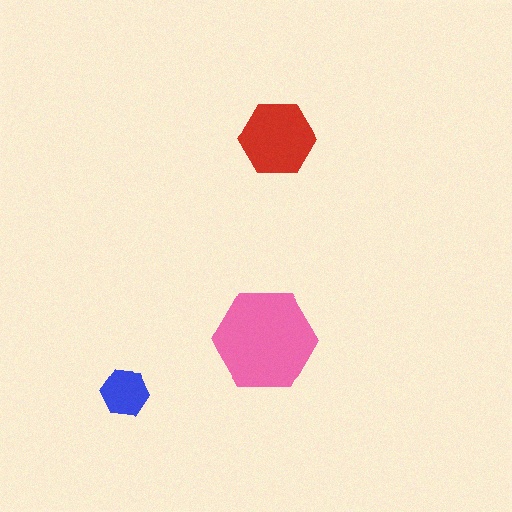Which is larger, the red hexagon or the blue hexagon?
The red one.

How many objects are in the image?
There are 3 objects in the image.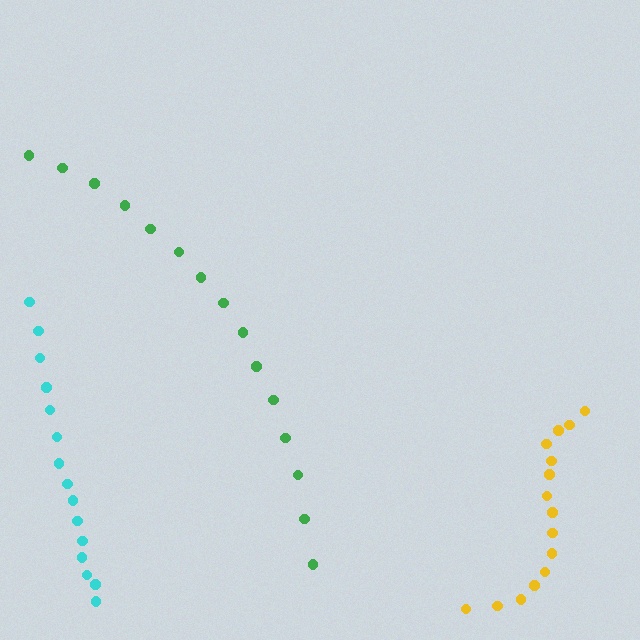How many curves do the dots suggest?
There are 3 distinct paths.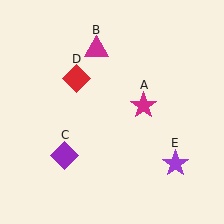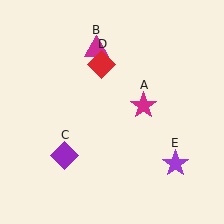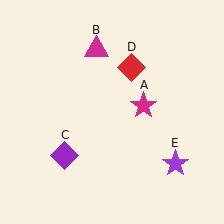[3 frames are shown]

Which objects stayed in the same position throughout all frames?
Magenta star (object A) and magenta triangle (object B) and purple diamond (object C) and purple star (object E) remained stationary.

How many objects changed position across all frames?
1 object changed position: red diamond (object D).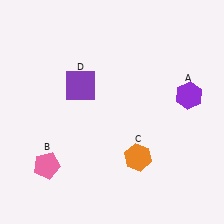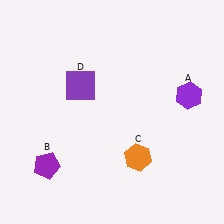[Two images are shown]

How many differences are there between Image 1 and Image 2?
There is 1 difference between the two images.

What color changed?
The pentagon (B) changed from pink in Image 1 to purple in Image 2.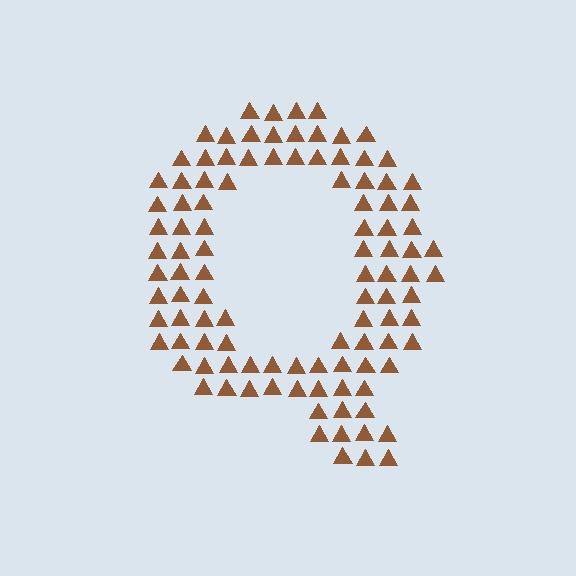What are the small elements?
The small elements are triangles.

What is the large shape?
The large shape is the letter Q.